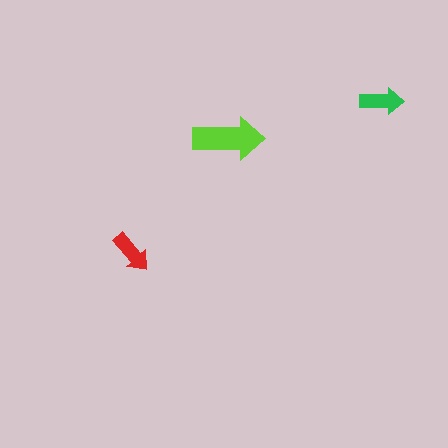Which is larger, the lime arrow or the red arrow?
The lime one.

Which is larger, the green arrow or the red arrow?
The green one.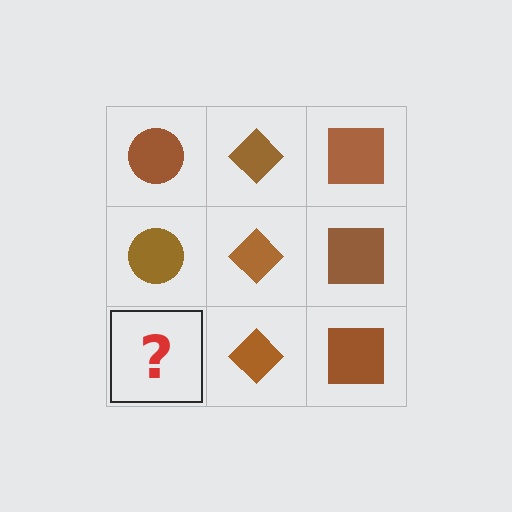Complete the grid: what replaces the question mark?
The question mark should be replaced with a brown circle.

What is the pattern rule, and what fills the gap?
The rule is that each column has a consistent shape. The gap should be filled with a brown circle.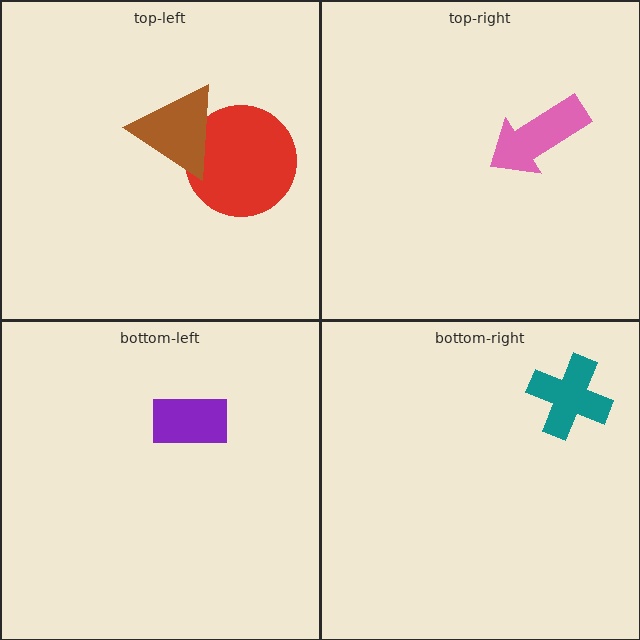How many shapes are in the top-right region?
1.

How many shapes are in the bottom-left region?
1.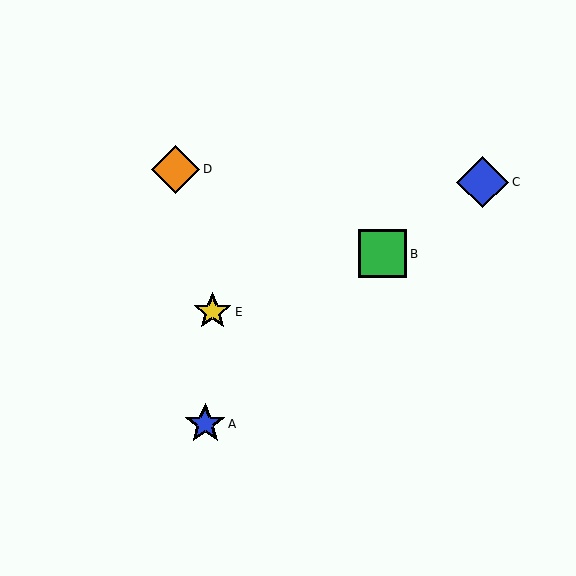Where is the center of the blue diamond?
The center of the blue diamond is at (483, 182).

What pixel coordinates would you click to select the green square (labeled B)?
Click at (383, 254) to select the green square B.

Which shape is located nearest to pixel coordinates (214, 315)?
The yellow star (labeled E) at (213, 312) is nearest to that location.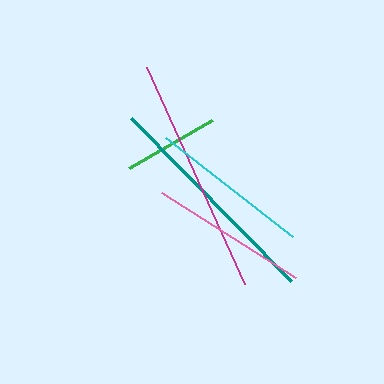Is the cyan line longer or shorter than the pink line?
The cyan line is longer than the pink line.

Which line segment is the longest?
The magenta line is the longest at approximately 238 pixels.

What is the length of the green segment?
The green segment is approximately 96 pixels long.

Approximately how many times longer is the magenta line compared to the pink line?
The magenta line is approximately 1.5 times the length of the pink line.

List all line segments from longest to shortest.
From longest to shortest: magenta, teal, cyan, pink, green.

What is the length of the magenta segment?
The magenta segment is approximately 238 pixels long.